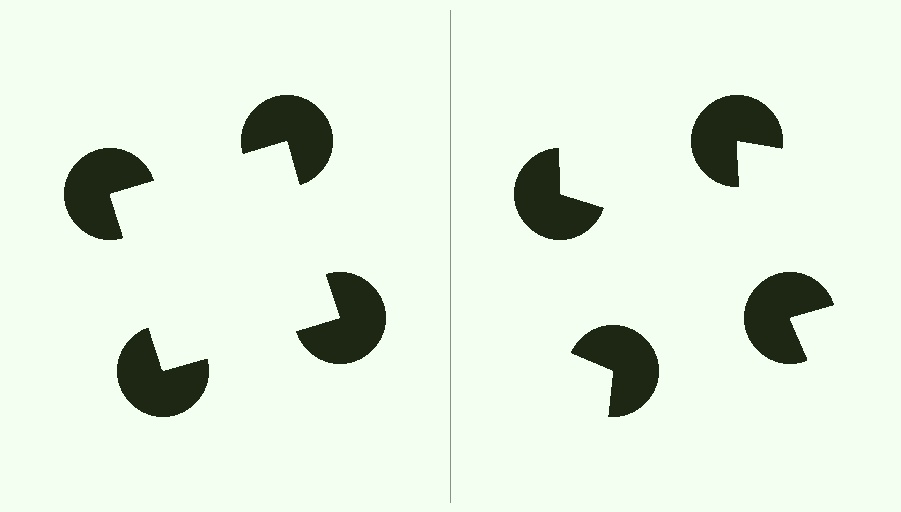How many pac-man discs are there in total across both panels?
8 — 4 on each side.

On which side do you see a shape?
An illusory square appears on the left side. On the right side the wedge cuts are rotated, so no coherent shape forms.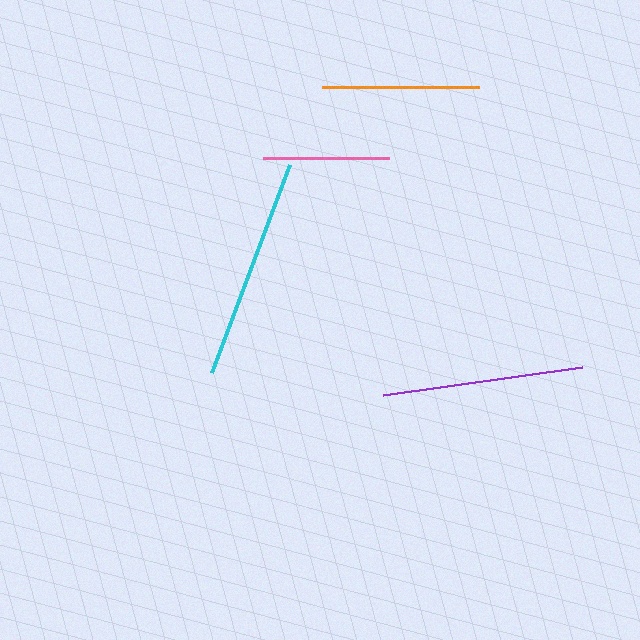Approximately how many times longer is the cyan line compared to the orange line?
The cyan line is approximately 1.4 times the length of the orange line.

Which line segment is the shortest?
The pink line is the shortest at approximately 127 pixels.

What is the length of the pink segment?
The pink segment is approximately 127 pixels long.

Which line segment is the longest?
The cyan line is the longest at approximately 221 pixels.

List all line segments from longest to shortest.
From longest to shortest: cyan, purple, orange, pink.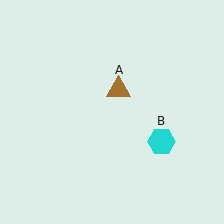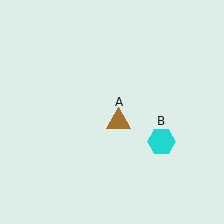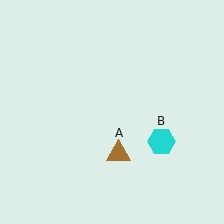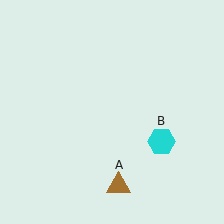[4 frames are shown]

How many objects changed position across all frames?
1 object changed position: brown triangle (object A).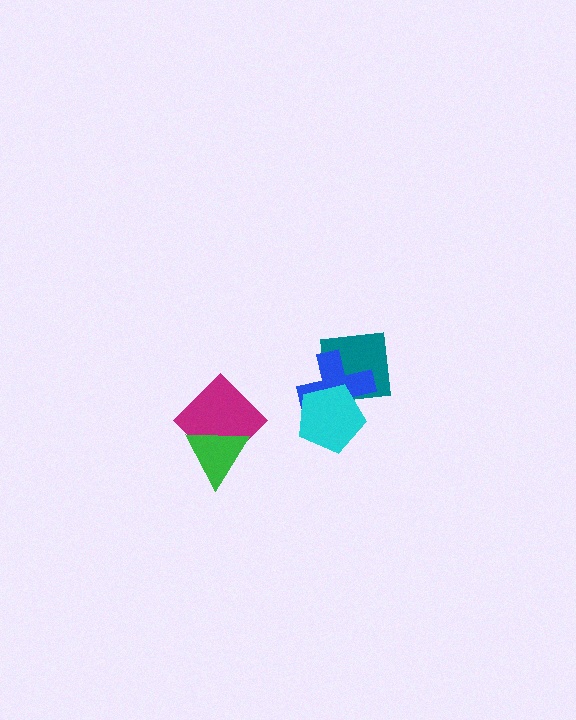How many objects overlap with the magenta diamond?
1 object overlaps with the magenta diamond.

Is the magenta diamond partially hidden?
Yes, it is partially covered by another shape.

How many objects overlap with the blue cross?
2 objects overlap with the blue cross.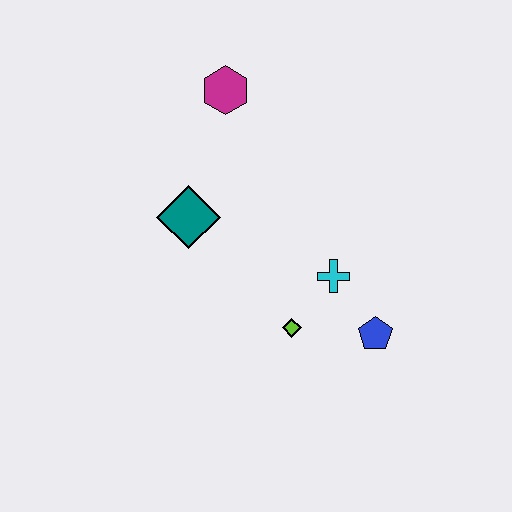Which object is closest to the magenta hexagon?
The teal diamond is closest to the magenta hexagon.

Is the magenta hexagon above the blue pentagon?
Yes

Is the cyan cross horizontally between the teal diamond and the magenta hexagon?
No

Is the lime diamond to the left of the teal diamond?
No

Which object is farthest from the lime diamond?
The magenta hexagon is farthest from the lime diamond.